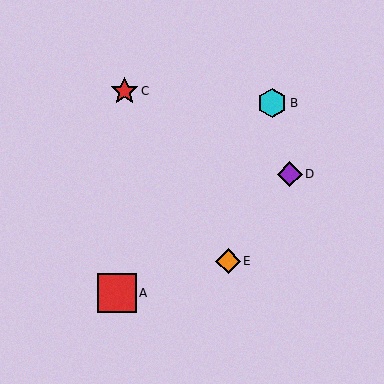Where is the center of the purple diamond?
The center of the purple diamond is at (290, 174).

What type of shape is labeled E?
Shape E is an orange diamond.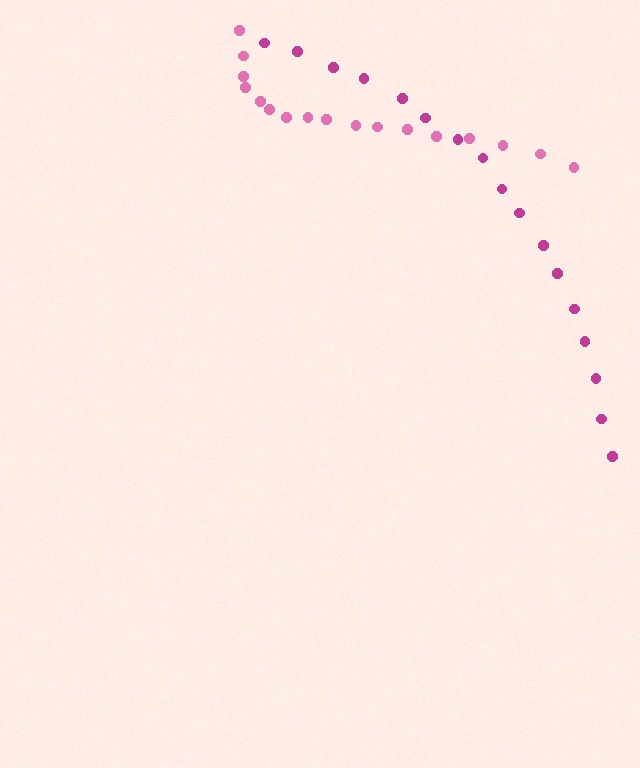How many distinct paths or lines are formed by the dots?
There are 2 distinct paths.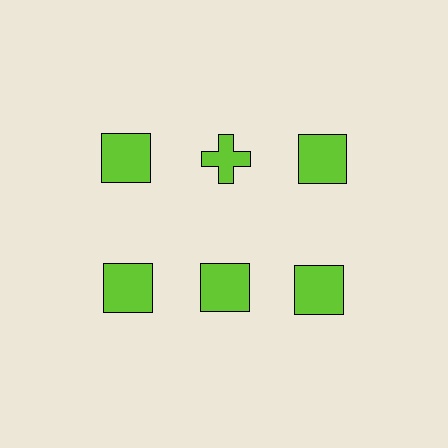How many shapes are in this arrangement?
There are 6 shapes arranged in a grid pattern.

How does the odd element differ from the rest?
It has a different shape: cross instead of square.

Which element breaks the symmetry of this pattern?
The lime cross in the top row, second from left column breaks the symmetry. All other shapes are lime squares.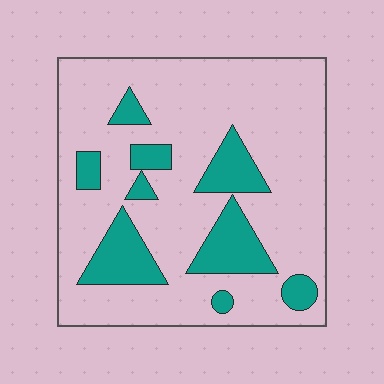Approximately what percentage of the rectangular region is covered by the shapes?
Approximately 20%.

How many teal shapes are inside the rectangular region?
9.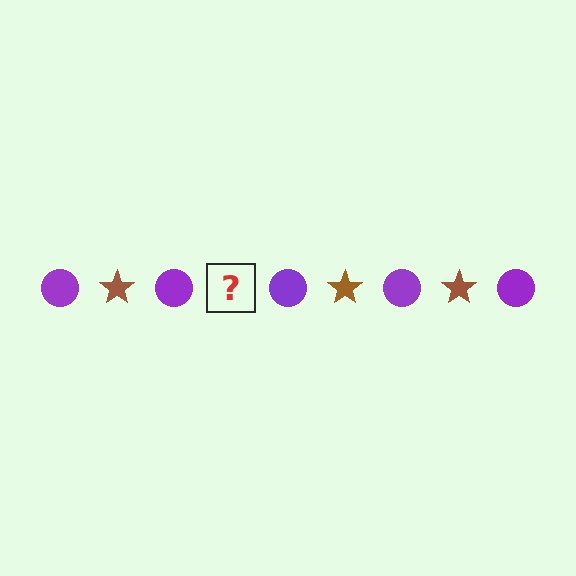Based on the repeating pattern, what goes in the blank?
The blank should be a brown star.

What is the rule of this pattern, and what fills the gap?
The rule is that the pattern alternates between purple circle and brown star. The gap should be filled with a brown star.